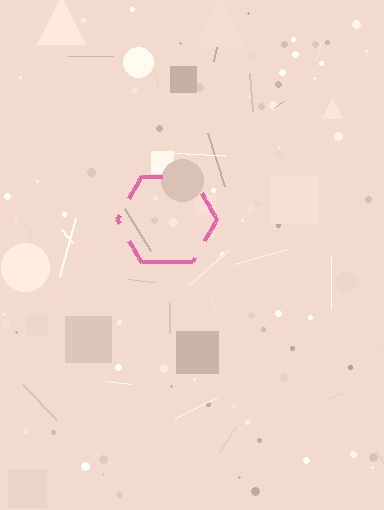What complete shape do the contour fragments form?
The contour fragments form a hexagon.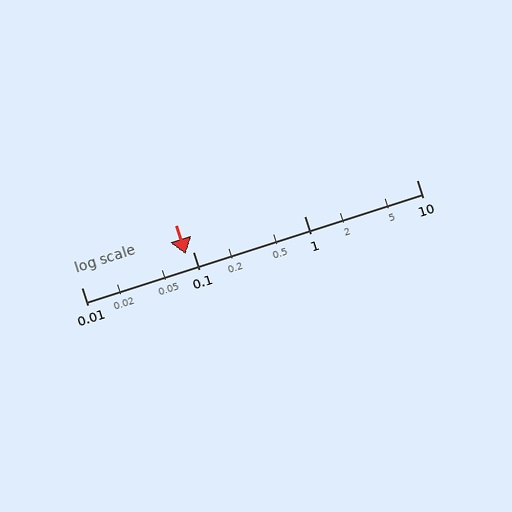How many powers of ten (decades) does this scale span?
The scale spans 3 decades, from 0.01 to 10.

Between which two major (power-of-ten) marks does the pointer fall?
The pointer is between 0.01 and 0.1.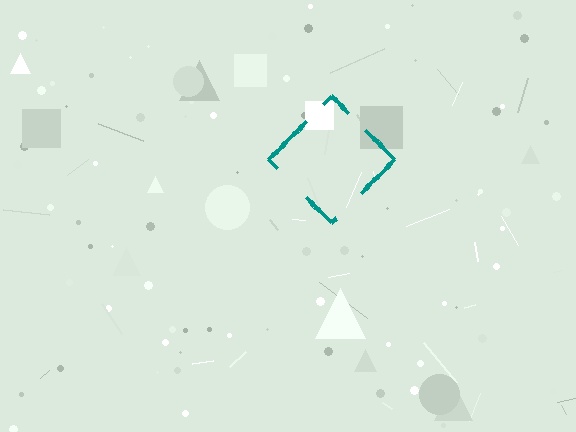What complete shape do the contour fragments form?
The contour fragments form a diamond.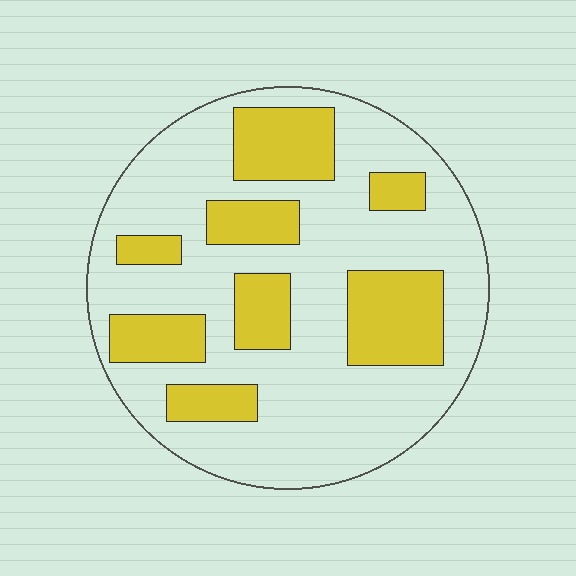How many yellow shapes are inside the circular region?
8.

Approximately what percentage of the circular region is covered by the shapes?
Approximately 30%.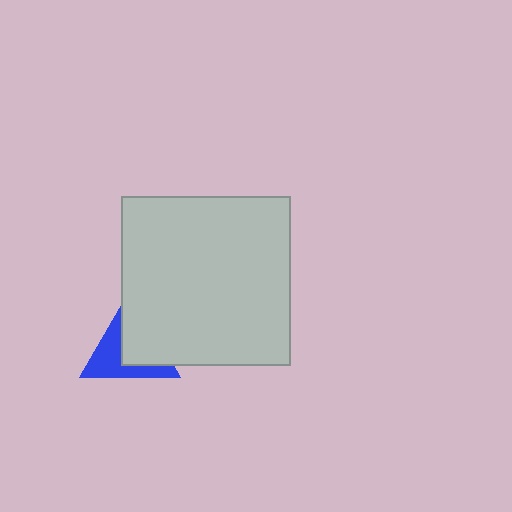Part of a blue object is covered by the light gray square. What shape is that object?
It is a triangle.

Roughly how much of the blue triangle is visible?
About half of it is visible (roughly 49%).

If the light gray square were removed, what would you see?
You would see the complete blue triangle.